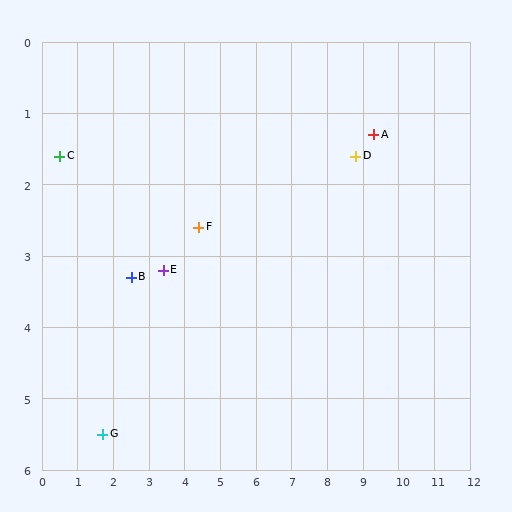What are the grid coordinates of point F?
Point F is at approximately (4.4, 2.6).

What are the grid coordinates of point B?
Point B is at approximately (2.5, 3.3).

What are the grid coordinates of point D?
Point D is at approximately (8.8, 1.6).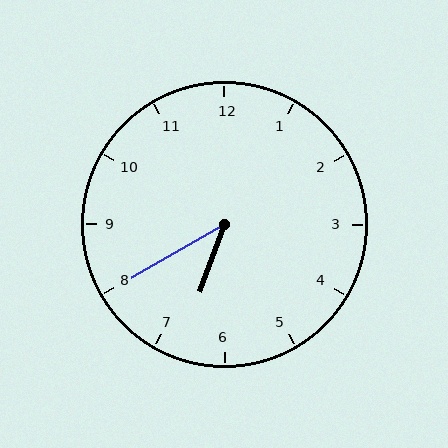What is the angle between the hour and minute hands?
Approximately 40 degrees.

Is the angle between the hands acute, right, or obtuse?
It is acute.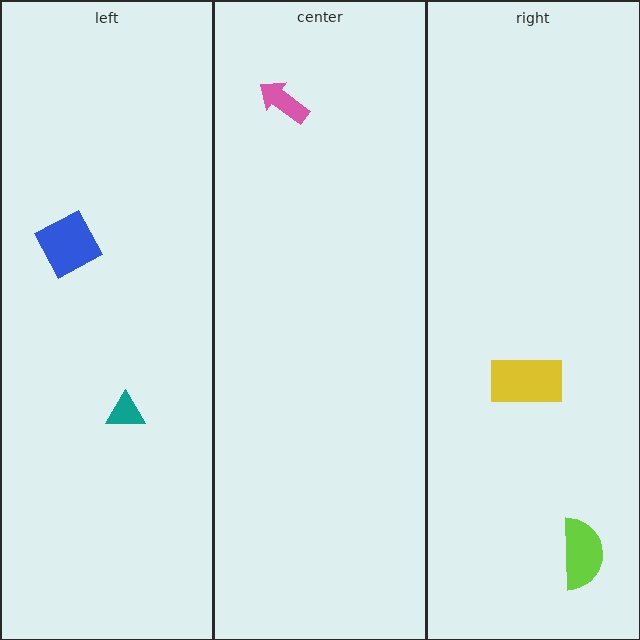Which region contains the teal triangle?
The left region.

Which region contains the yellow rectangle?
The right region.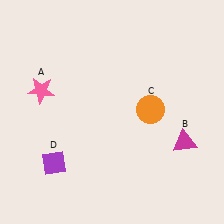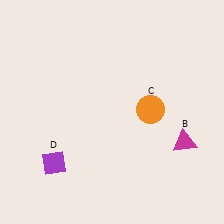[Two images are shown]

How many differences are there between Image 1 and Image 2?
There is 1 difference between the two images.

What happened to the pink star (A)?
The pink star (A) was removed in Image 2. It was in the top-left area of Image 1.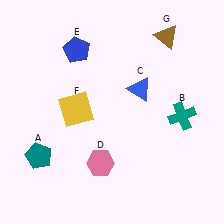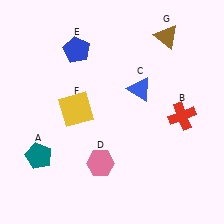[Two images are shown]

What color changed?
The cross (B) changed from teal in Image 1 to red in Image 2.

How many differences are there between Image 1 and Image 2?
There is 1 difference between the two images.